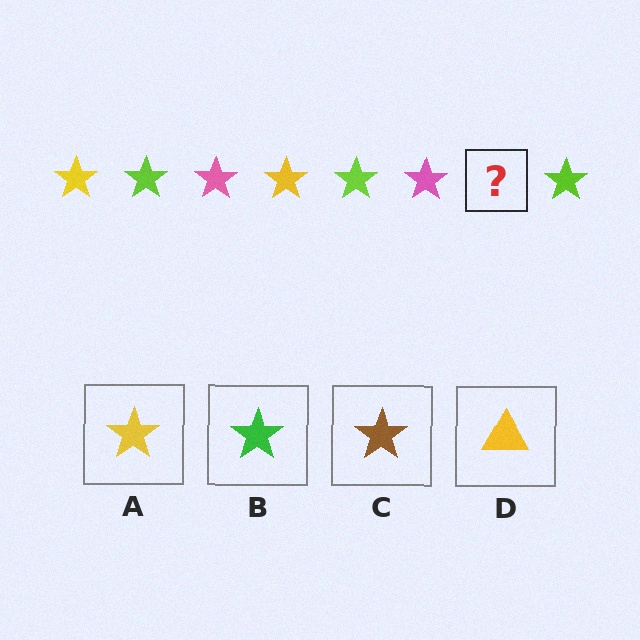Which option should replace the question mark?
Option A.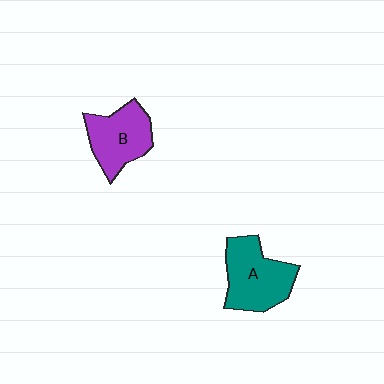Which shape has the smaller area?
Shape B (purple).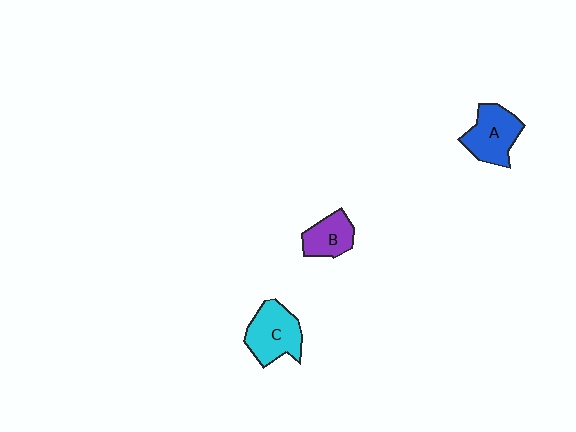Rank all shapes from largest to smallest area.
From largest to smallest: C (cyan), A (blue), B (purple).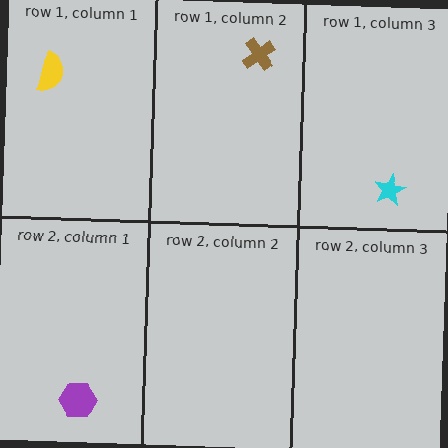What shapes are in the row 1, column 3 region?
The cyan star.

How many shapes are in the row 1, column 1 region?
1.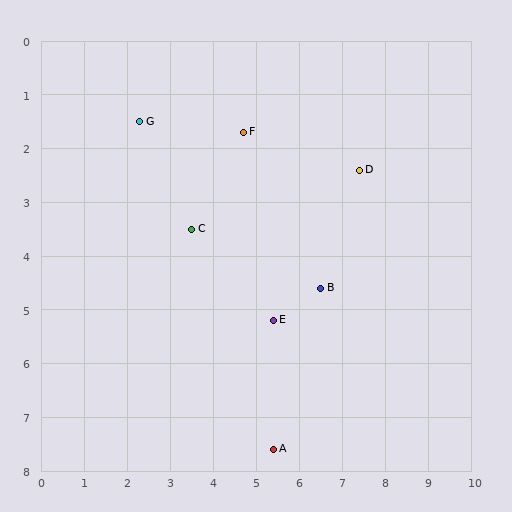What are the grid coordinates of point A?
Point A is at approximately (5.4, 7.6).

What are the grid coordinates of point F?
Point F is at approximately (4.7, 1.7).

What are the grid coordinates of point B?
Point B is at approximately (6.5, 4.6).